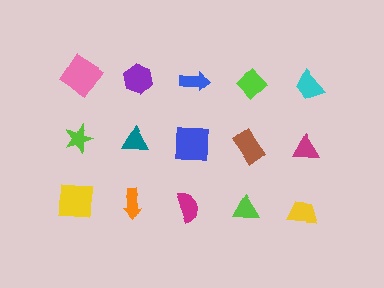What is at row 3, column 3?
A magenta semicircle.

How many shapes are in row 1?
5 shapes.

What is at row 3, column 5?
A yellow trapezoid.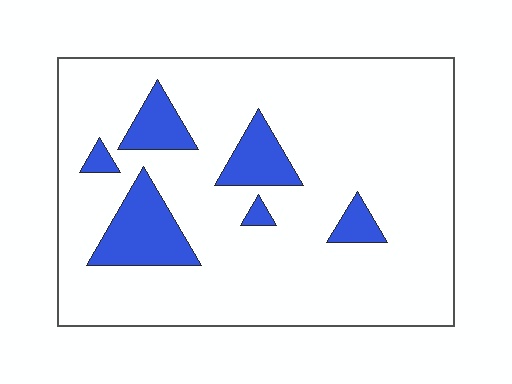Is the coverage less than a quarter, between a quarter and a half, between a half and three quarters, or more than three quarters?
Less than a quarter.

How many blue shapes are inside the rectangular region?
6.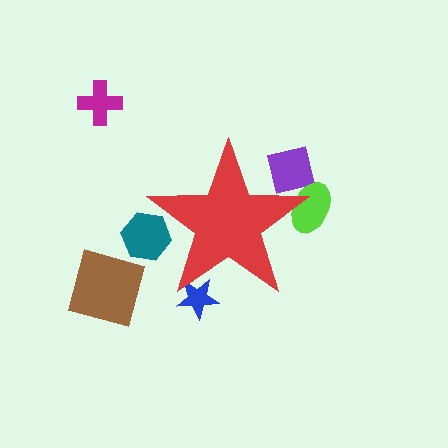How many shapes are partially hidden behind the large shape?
4 shapes are partially hidden.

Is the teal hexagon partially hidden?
Yes, the teal hexagon is partially hidden behind the red star.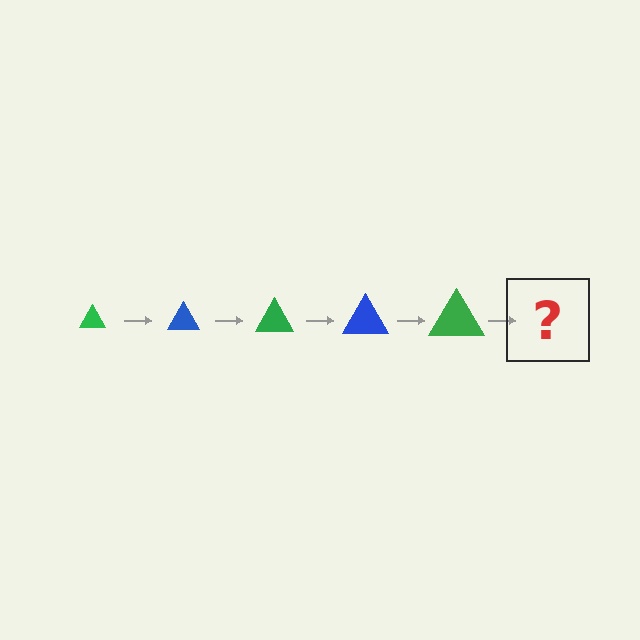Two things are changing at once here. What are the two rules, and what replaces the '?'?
The two rules are that the triangle grows larger each step and the color cycles through green and blue. The '?' should be a blue triangle, larger than the previous one.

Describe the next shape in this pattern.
It should be a blue triangle, larger than the previous one.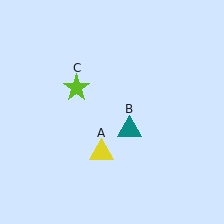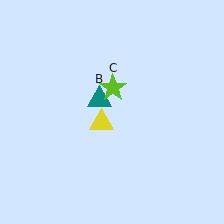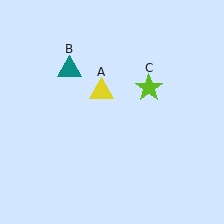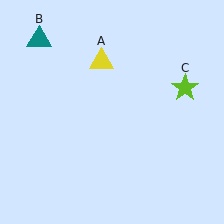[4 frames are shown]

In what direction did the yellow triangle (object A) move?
The yellow triangle (object A) moved up.